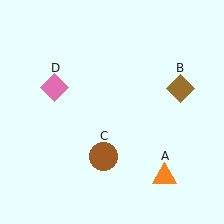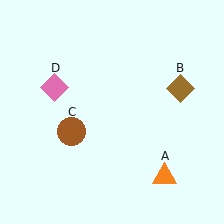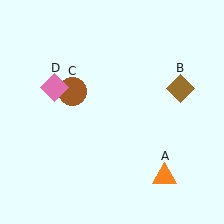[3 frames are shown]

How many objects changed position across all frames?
1 object changed position: brown circle (object C).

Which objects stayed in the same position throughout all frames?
Orange triangle (object A) and brown diamond (object B) and pink diamond (object D) remained stationary.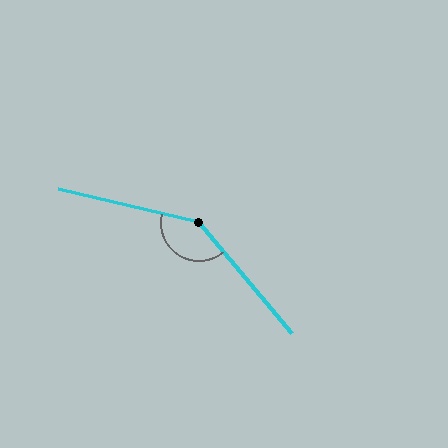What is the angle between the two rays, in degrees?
Approximately 143 degrees.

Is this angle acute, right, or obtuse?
It is obtuse.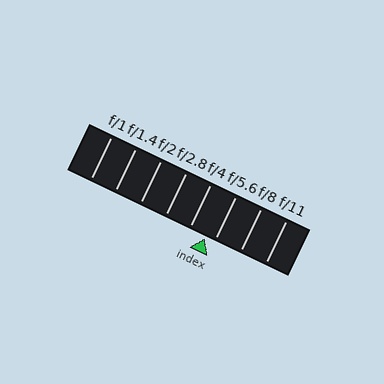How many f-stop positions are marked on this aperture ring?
There are 8 f-stop positions marked.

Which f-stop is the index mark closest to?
The index mark is closest to f/5.6.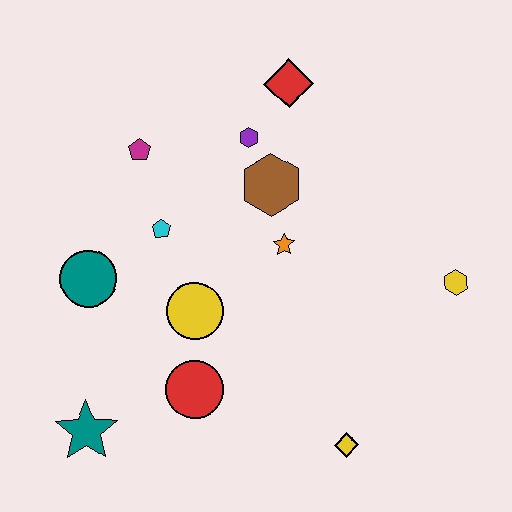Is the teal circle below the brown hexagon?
Yes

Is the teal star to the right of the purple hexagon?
No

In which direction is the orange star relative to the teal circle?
The orange star is to the right of the teal circle.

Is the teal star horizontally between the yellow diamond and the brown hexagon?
No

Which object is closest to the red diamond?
The purple hexagon is closest to the red diamond.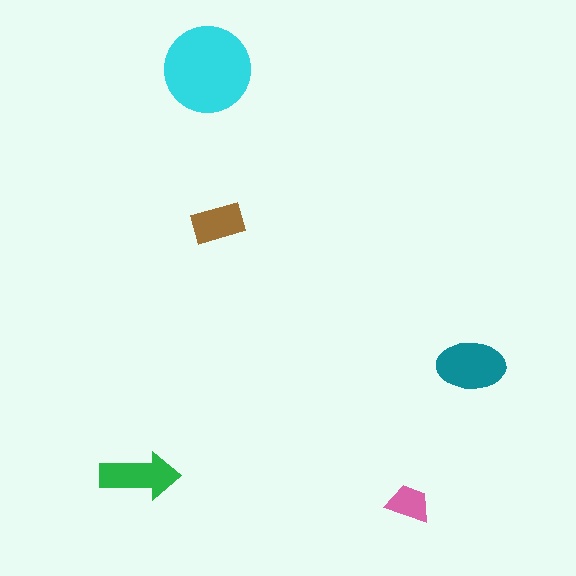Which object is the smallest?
The pink trapezoid.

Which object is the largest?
The cyan circle.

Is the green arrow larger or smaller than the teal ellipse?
Smaller.